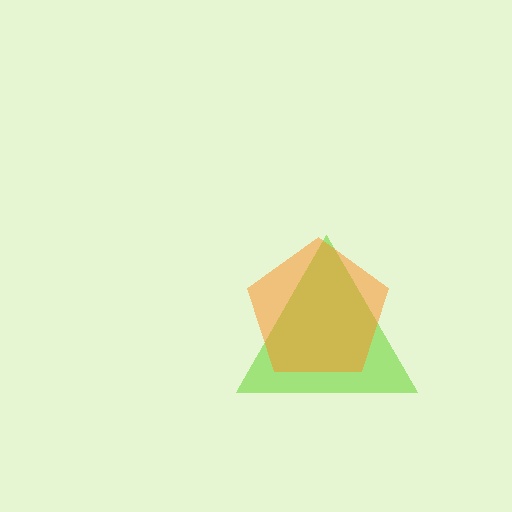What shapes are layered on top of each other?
The layered shapes are: a lime triangle, an orange pentagon.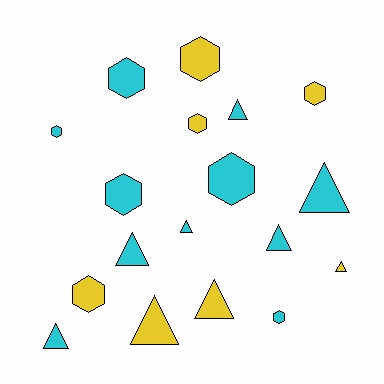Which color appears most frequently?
Cyan, with 11 objects.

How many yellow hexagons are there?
There are 4 yellow hexagons.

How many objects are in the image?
There are 18 objects.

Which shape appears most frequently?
Hexagon, with 9 objects.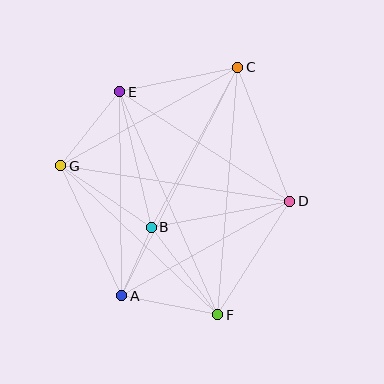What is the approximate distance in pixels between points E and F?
The distance between E and F is approximately 244 pixels.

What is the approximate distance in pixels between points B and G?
The distance between B and G is approximately 109 pixels.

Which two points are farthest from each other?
Points A and C are farthest from each other.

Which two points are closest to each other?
Points A and B are closest to each other.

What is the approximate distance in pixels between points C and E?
The distance between C and E is approximately 120 pixels.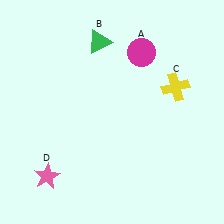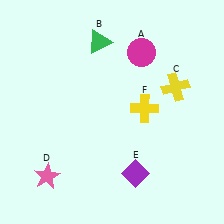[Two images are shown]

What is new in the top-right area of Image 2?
A yellow cross (F) was added in the top-right area of Image 2.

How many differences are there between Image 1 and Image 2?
There are 2 differences between the two images.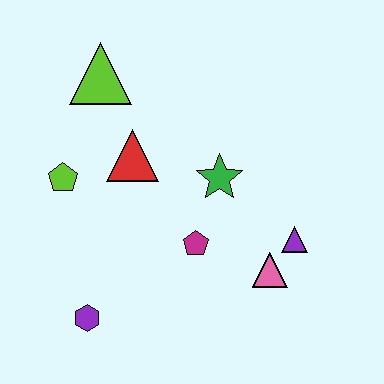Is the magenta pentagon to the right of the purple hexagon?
Yes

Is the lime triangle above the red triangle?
Yes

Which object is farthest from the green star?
The purple hexagon is farthest from the green star.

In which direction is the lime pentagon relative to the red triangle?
The lime pentagon is to the left of the red triangle.